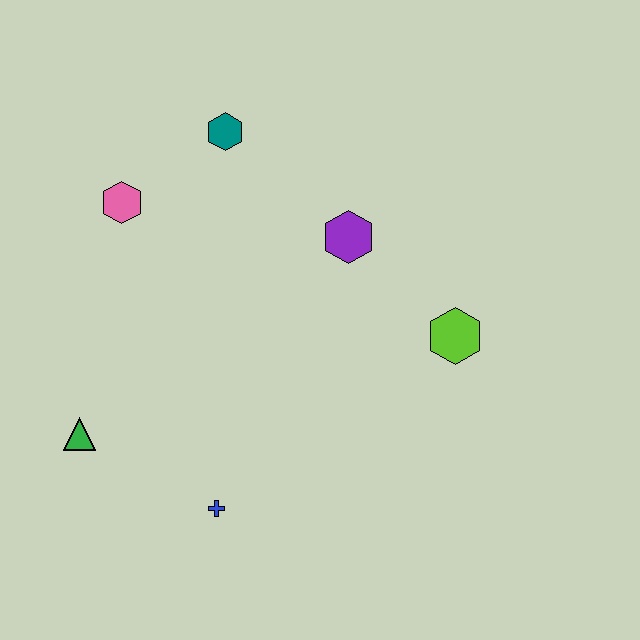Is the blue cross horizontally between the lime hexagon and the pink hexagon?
Yes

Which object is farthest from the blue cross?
The teal hexagon is farthest from the blue cross.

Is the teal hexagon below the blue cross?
No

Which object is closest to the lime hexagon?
The purple hexagon is closest to the lime hexagon.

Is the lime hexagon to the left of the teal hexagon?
No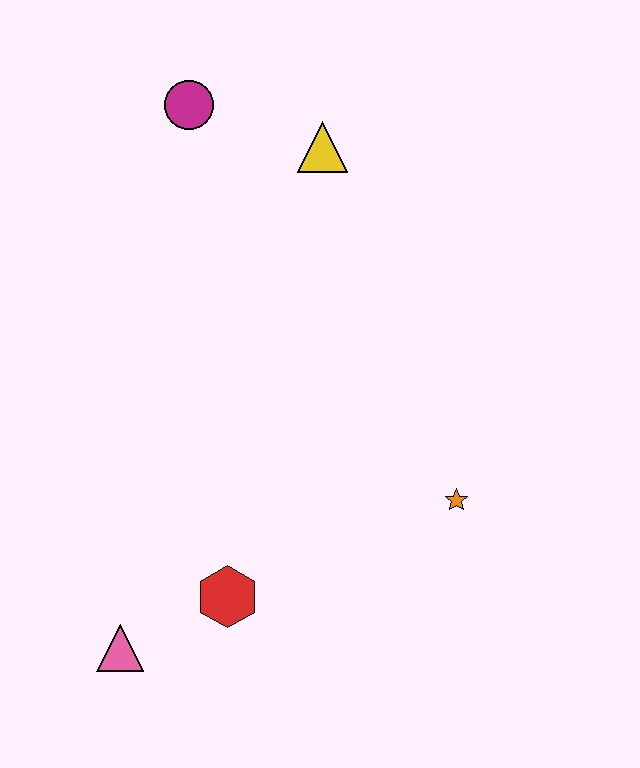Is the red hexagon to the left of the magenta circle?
No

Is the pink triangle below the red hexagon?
Yes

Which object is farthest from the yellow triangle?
The pink triangle is farthest from the yellow triangle.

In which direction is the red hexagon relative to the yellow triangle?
The red hexagon is below the yellow triangle.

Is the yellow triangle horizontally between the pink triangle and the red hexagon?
No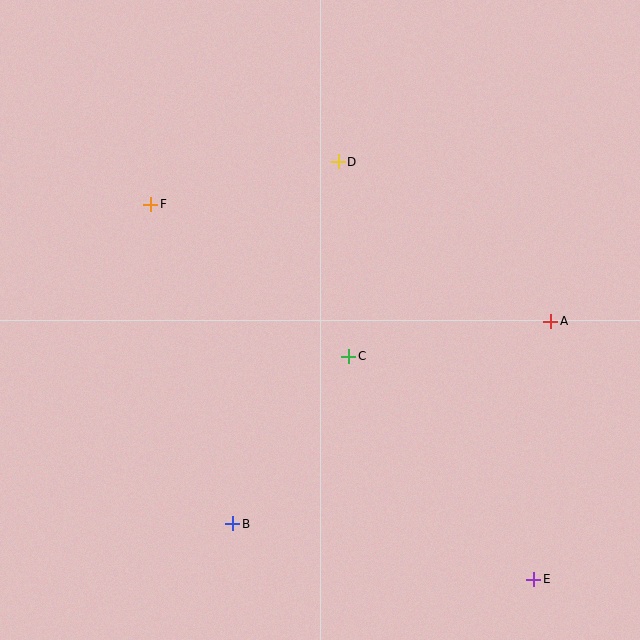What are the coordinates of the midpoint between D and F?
The midpoint between D and F is at (244, 183).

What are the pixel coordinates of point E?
Point E is at (534, 579).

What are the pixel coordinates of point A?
Point A is at (551, 321).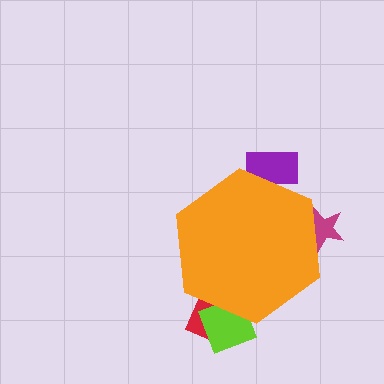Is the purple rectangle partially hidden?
Yes, the purple rectangle is partially hidden behind the orange hexagon.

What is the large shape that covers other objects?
An orange hexagon.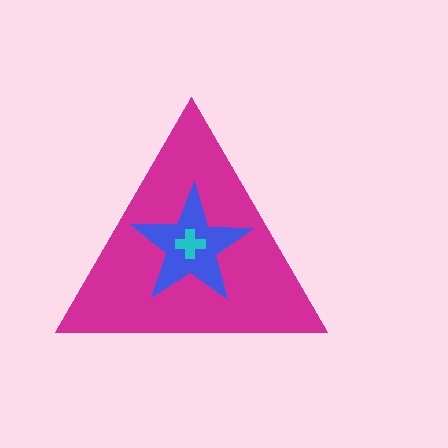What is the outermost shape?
The magenta triangle.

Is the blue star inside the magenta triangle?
Yes.